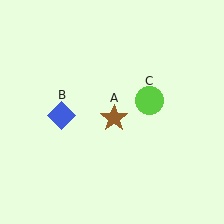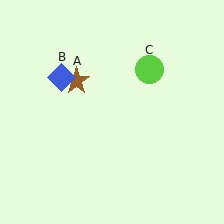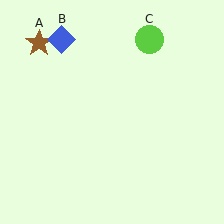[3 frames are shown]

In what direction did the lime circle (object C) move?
The lime circle (object C) moved up.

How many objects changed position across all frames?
3 objects changed position: brown star (object A), blue diamond (object B), lime circle (object C).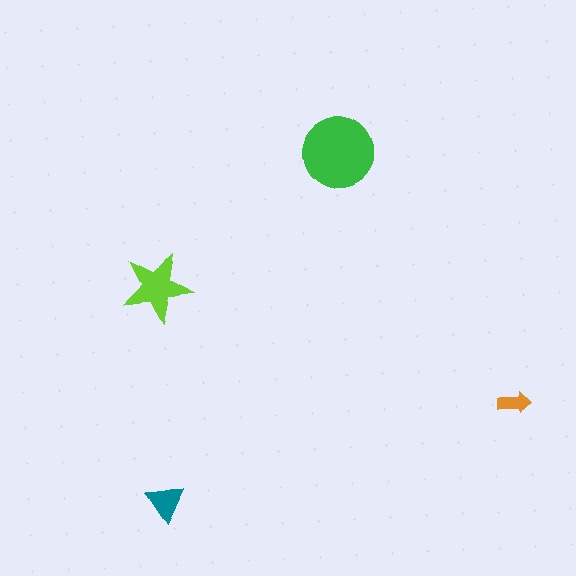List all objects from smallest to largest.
The orange arrow, the teal triangle, the lime star, the green circle.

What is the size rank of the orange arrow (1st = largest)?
4th.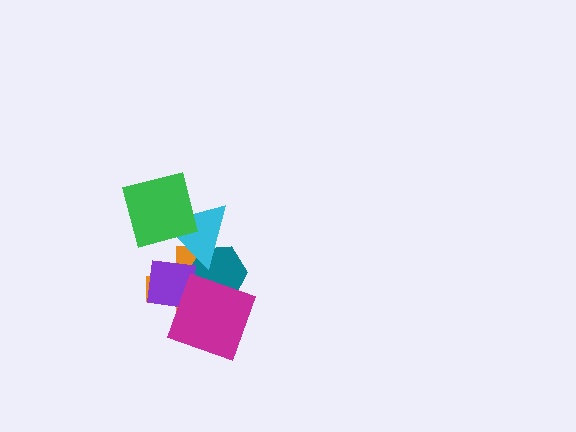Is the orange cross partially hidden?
Yes, it is partially covered by another shape.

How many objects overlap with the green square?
1 object overlaps with the green square.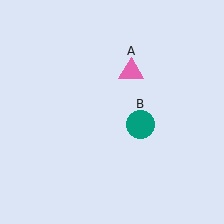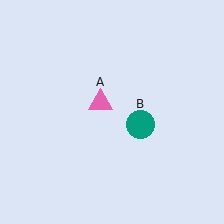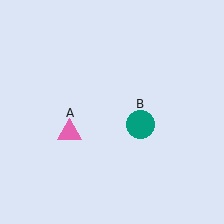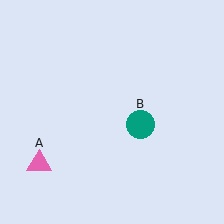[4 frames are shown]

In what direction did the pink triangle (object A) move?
The pink triangle (object A) moved down and to the left.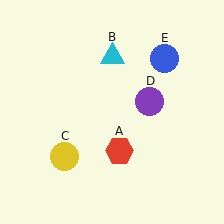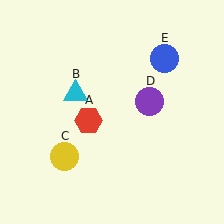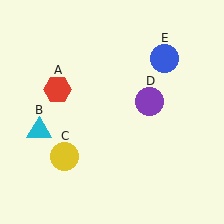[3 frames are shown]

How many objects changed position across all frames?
2 objects changed position: red hexagon (object A), cyan triangle (object B).